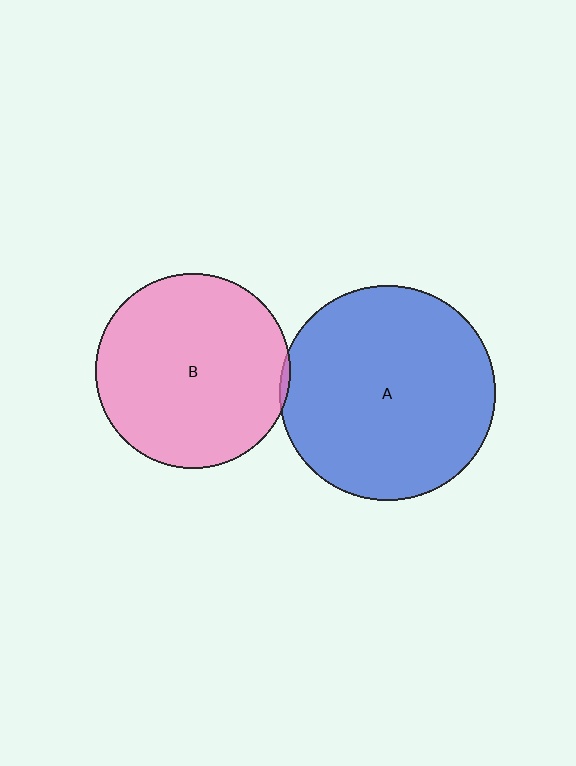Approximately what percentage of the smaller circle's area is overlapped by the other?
Approximately 5%.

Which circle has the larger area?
Circle A (blue).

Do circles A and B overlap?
Yes.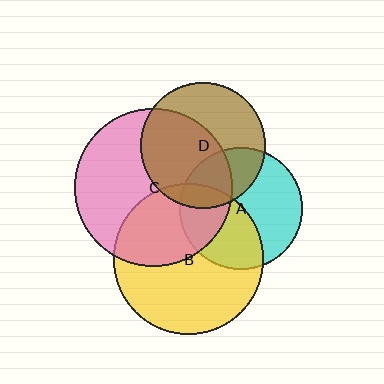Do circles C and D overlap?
Yes.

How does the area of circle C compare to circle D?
Approximately 1.6 times.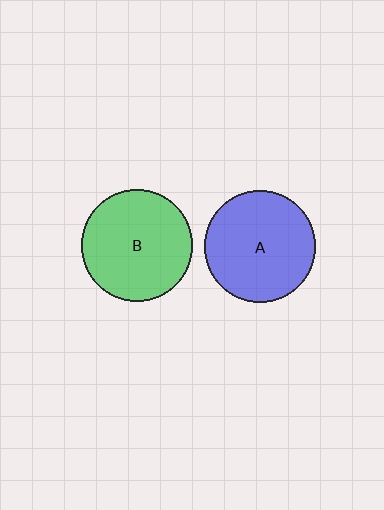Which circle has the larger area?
Circle A (blue).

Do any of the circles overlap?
No, none of the circles overlap.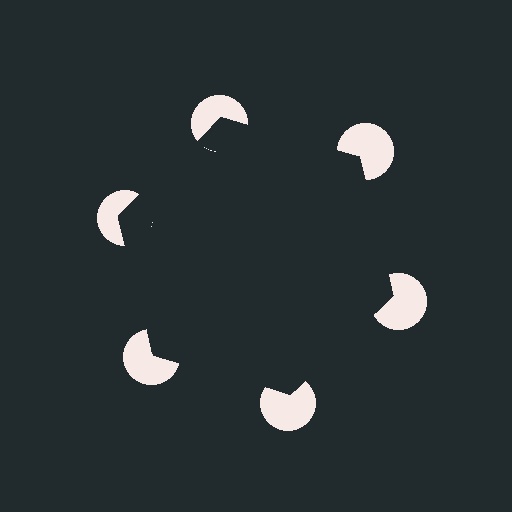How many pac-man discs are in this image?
There are 6 — one at each vertex of the illusory hexagon.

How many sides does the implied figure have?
6 sides.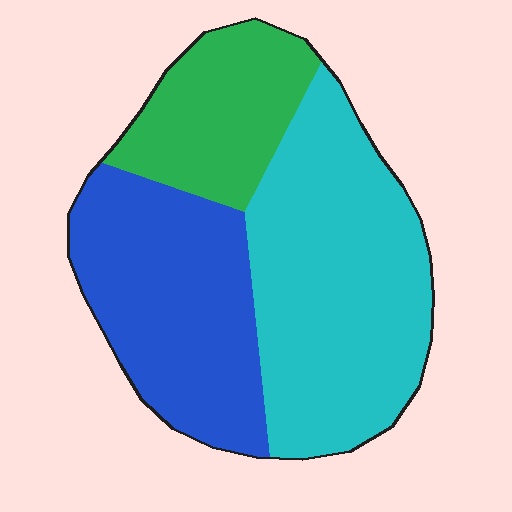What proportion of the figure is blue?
Blue covers roughly 35% of the figure.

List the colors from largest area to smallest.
From largest to smallest: cyan, blue, green.